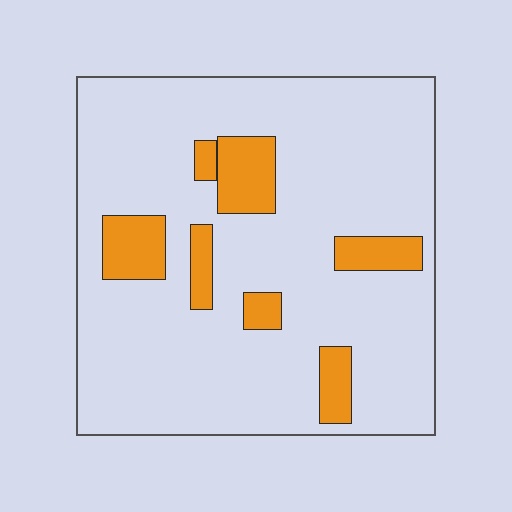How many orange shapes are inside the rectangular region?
7.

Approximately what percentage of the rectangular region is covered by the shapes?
Approximately 15%.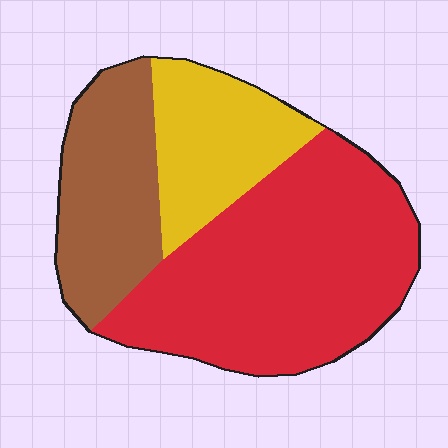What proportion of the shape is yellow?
Yellow covers about 20% of the shape.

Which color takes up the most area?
Red, at roughly 55%.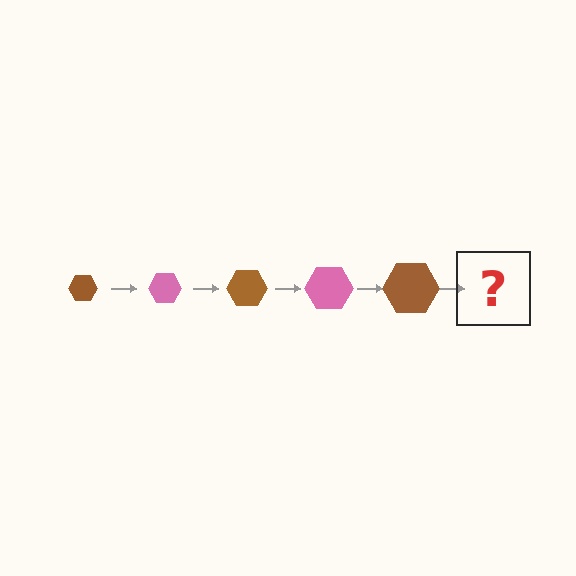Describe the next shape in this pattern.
It should be a pink hexagon, larger than the previous one.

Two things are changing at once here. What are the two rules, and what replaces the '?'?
The two rules are that the hexagon grows larger each step and the color cycles through brown and pink. The '?' should be a pink hexagon, larger than the previous one.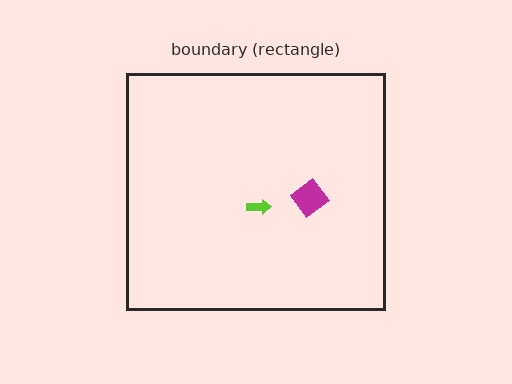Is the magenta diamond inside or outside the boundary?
Inside.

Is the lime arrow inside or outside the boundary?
Inside.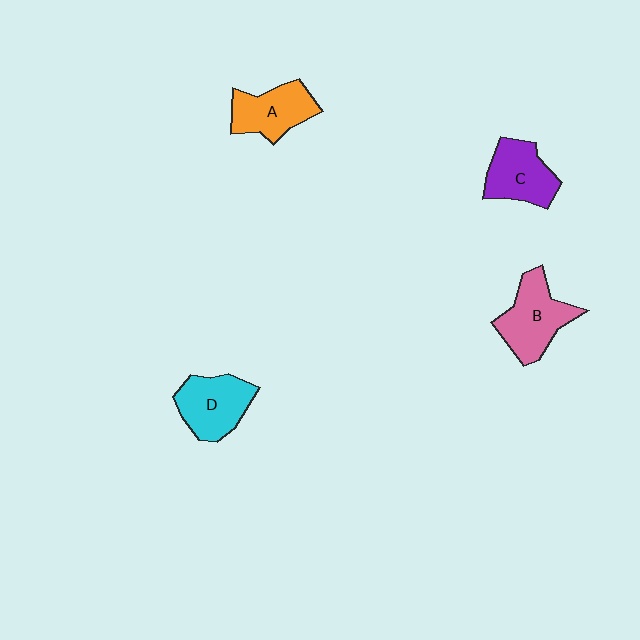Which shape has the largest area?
Shape B (pink).